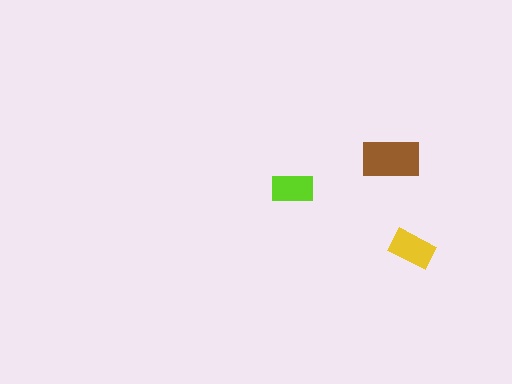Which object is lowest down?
The yellow rectangle is bottommost.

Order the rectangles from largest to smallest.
the brown one, the yellow one, the lime one.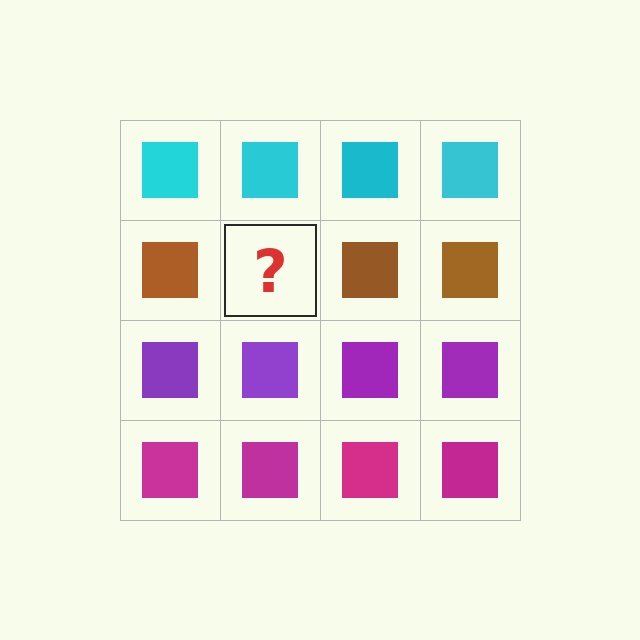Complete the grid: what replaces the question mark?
The question mark should be replaced with a brown square.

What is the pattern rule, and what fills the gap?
The rule is that each row has a consistent color. The gap should be filled with a brown square.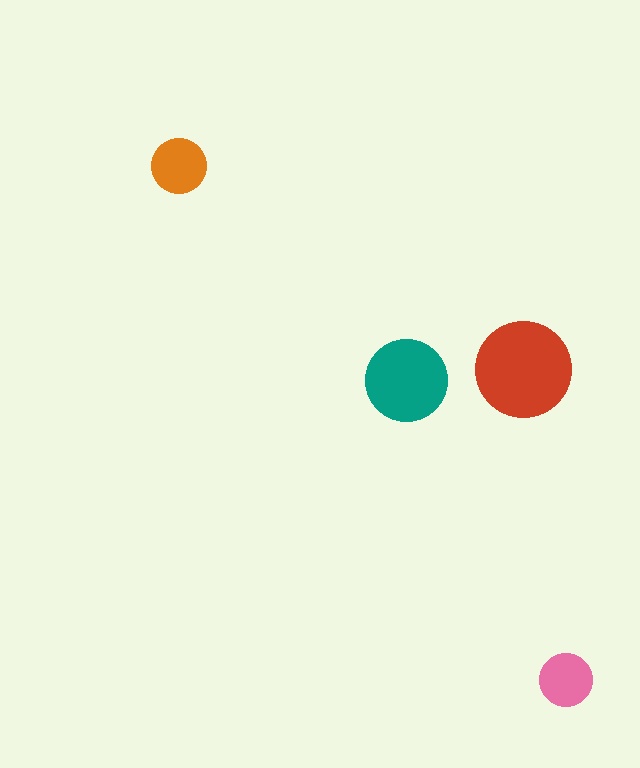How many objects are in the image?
There are 4 objects in the image.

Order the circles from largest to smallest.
the red one, the teal one, the orange one, the pink one.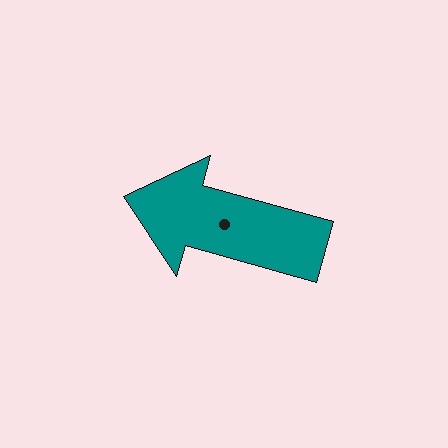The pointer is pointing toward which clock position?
Roughly 10 o'clock.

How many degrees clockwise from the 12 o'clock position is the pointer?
Approximately 285 degrees.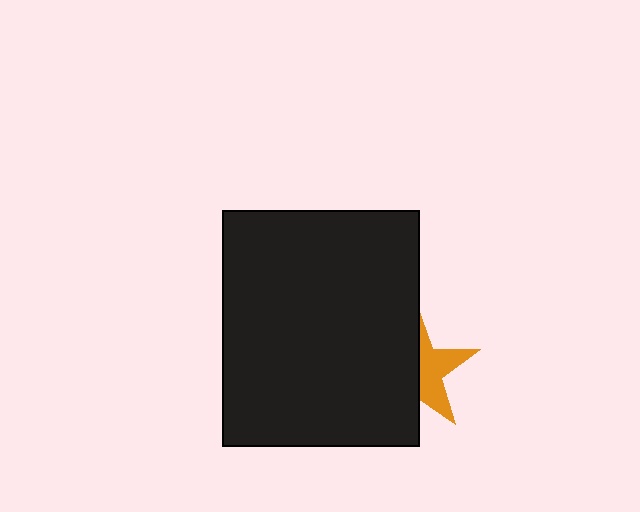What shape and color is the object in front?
The object in front is a black rectangle.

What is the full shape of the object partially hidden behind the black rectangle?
The partially hidden object is an orange star.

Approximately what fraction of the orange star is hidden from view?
Roughly 55% of the orange star is hidden behind the black rectangle.